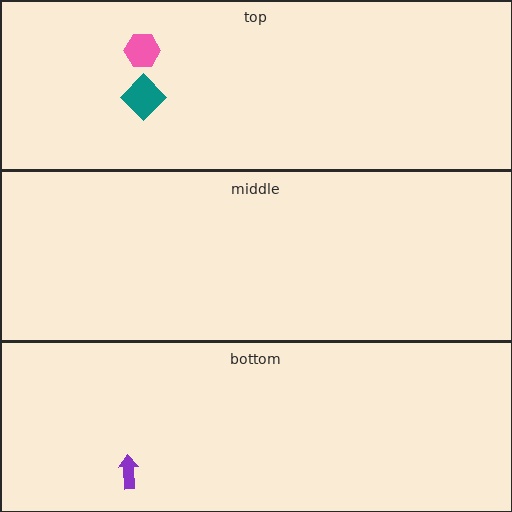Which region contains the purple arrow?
The bottom region.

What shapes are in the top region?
The teal diamond, the pink hexagon.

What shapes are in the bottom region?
The purple arrow.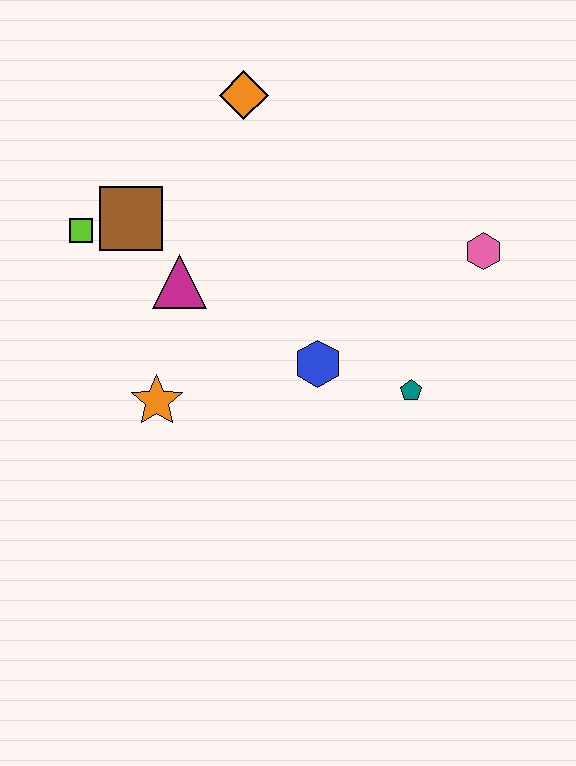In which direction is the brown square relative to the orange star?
The brown square is above the orange star.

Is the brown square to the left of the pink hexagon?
Yes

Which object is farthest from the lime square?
The pink hexagon is farthest from the lime square.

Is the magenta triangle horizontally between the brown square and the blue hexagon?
Yes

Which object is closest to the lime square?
The brown square is closest to the lime square.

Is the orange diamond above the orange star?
Yes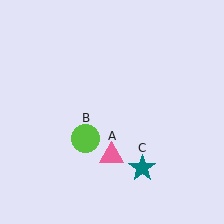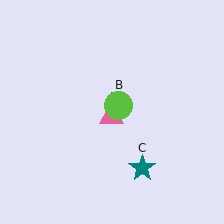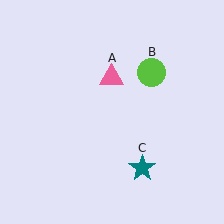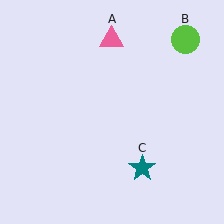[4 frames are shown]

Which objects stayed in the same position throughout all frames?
Teal star (object C) remained stationary.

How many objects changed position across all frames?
2 objects changed position: pink triangle (object A), lime circle (object B).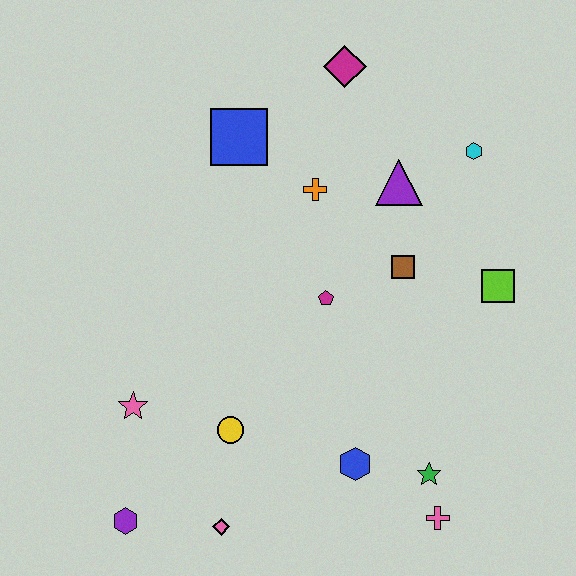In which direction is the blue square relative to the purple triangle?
The blue square is to the left of the purple triangle.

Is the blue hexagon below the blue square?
Yes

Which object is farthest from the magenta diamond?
The purple hexagon is farthest from the magenta diamond.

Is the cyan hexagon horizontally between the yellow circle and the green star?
No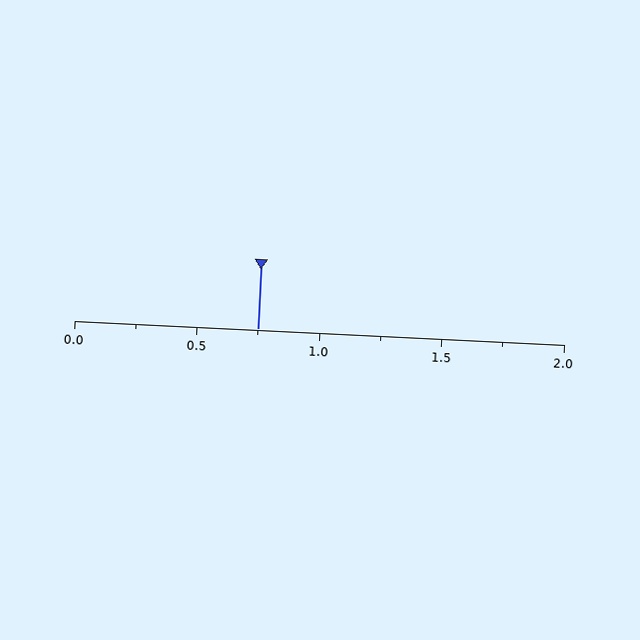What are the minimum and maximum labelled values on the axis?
The axis runs from 0.0 to 2.0.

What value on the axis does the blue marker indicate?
The marker indicates approximately 0.75.